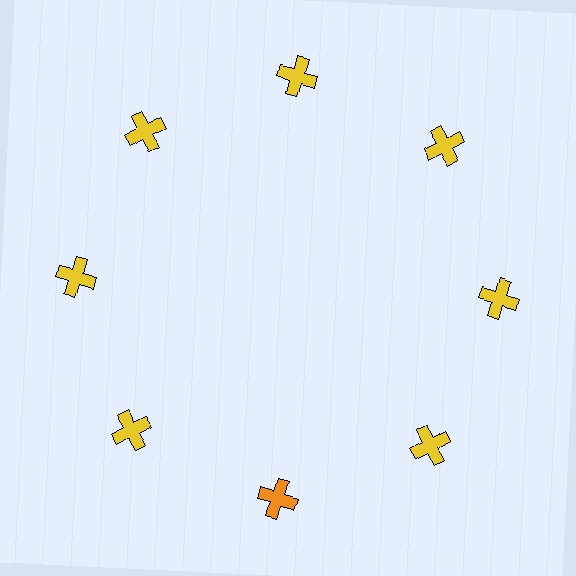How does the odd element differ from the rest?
It has a different color: orange instead of yellow.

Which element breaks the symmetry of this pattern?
The orange cross at roughly the 6 o'clock position breaks the symmetry. All other shapes are yellow crosses.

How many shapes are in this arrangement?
There are 8 shapes arranged in a ring pattern.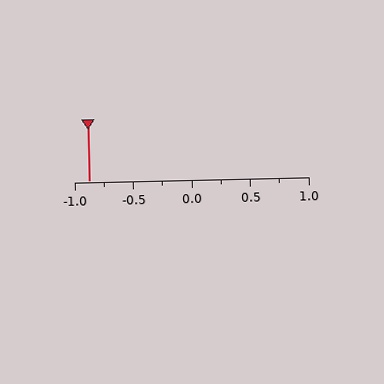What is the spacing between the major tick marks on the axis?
The major ticks are spaced 0.5 apart.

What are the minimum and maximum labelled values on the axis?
The axis runs from -1.0 to 1.0.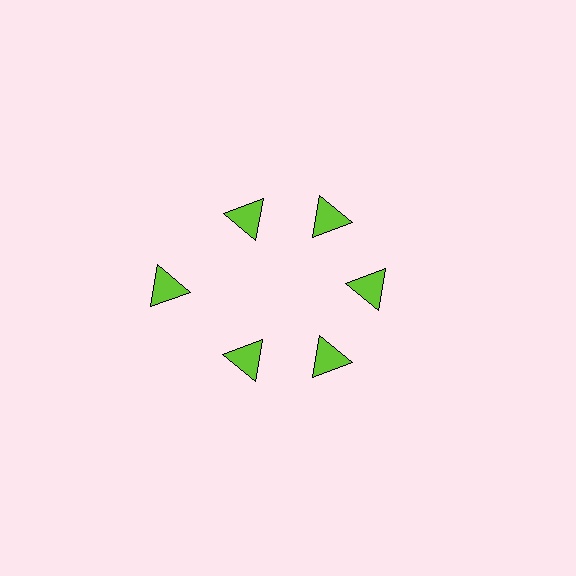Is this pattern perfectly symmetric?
No. The 6 lime triangles are arranged in a ring, but one element near the 9 o'clock position is pushed outward from the center, breaking the 6-fold rotational symmetry.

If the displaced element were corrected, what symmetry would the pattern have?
It would have 6-fold rotational symmetry — the pattern would map onto itself every 60 degrees.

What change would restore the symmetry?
The symmetry would be restored by moving it inward, back onto the ring so that all 6 triangles sit at equal angles and equal distance from the center.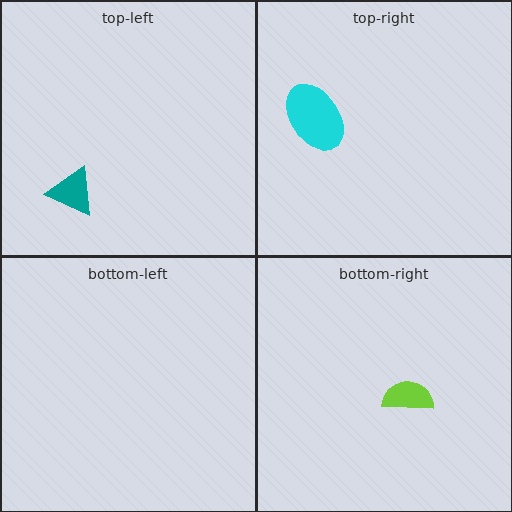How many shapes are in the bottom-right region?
1.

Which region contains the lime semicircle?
The bottom-right region.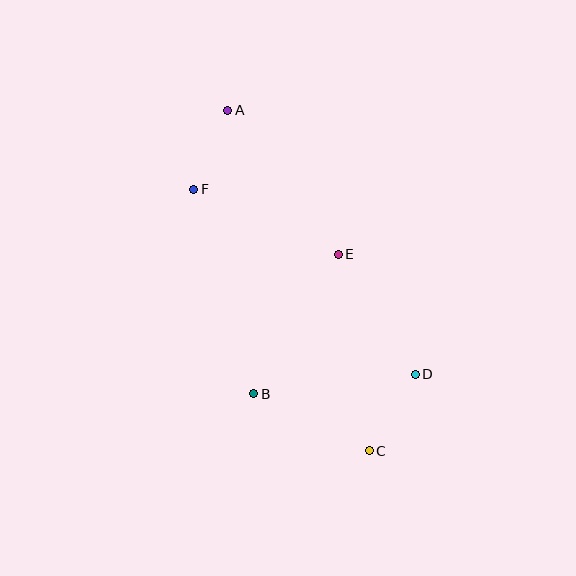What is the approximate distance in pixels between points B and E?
The distance between B and E is approximately 163 pixels.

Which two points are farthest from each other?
Points A and C are farthest from each other.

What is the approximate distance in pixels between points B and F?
The distance between B and F is approximately 213 pixels.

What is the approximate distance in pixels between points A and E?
The distance between A and E is approximately 182 pixels.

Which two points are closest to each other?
Points A and F are closest to each other.